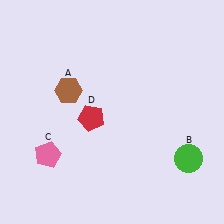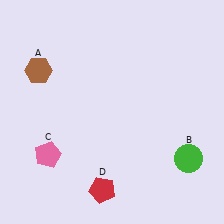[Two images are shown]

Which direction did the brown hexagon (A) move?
The brown hexagon (A) moved left.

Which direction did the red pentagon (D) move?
The red pentagon (D) moved down.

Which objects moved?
The objects that moved are: the brown hexagon (A), the red pentagon (D).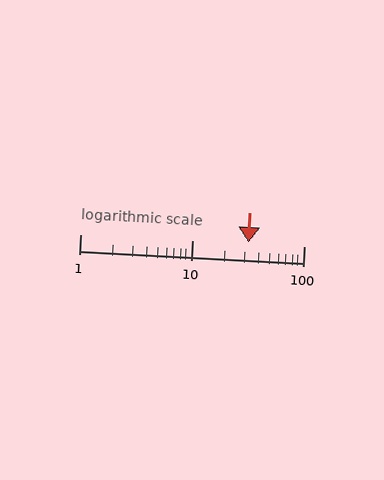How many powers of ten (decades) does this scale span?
The scale spans 2 decades, from 1 to 100.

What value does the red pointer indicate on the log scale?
The pointer indicates approximately 32.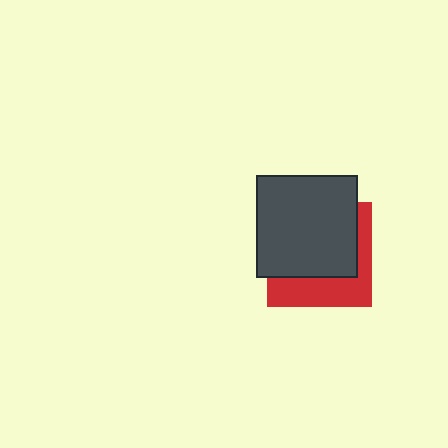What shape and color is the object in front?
The object in front is a dark gray square.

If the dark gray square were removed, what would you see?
You would see the complete red square.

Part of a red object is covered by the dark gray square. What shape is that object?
It is a square.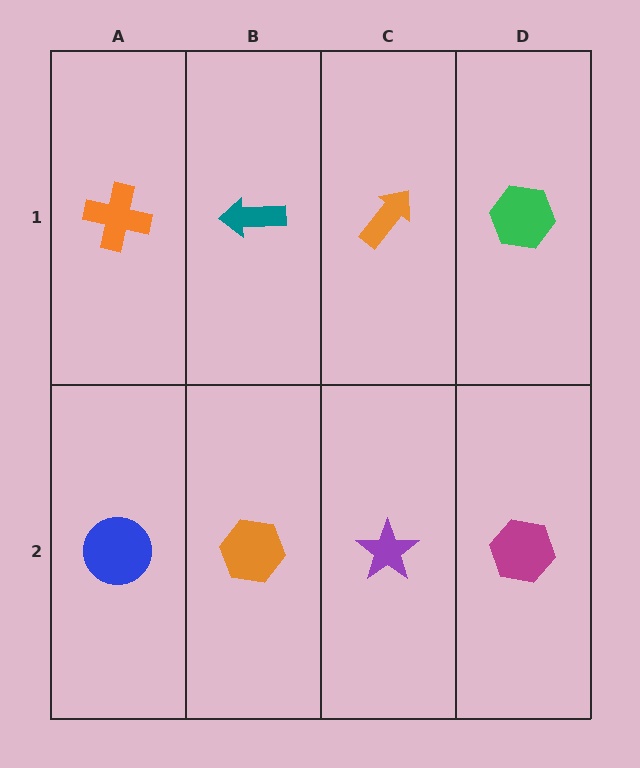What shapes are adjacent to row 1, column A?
A blue circle (row 2, column A), a teal arrow (row 1, column B).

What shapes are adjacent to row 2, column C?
An orange arrow (row 1, column C), an orange hexagon (row 2, column B), a magenta hexagon (row 2, column D).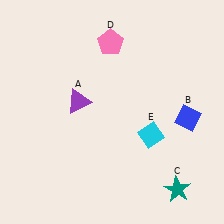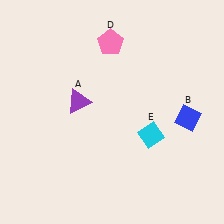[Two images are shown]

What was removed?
The teal star (C) was removed in Image 2.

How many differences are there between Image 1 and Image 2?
There is 1 difference between the two images.